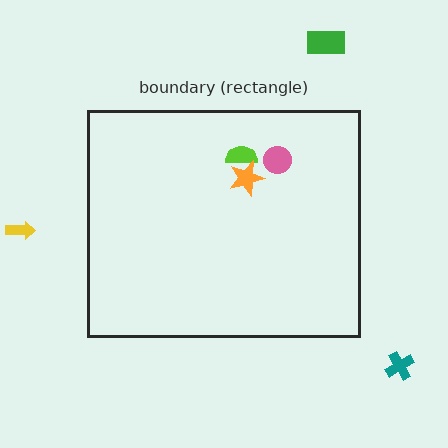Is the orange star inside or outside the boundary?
Inside.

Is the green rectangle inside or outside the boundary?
Outside.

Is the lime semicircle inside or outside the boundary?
Inside.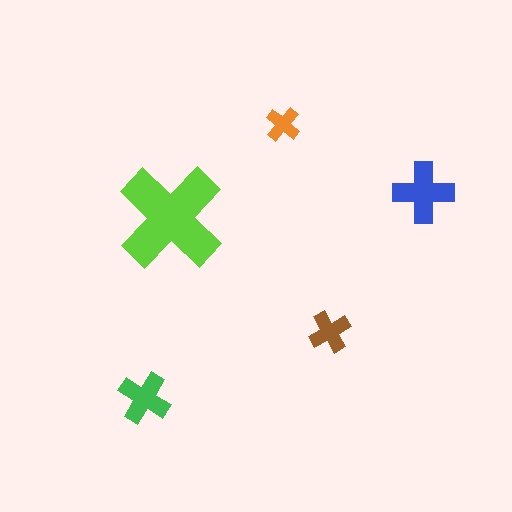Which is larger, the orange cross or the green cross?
The green one.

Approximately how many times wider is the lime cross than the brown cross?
About 2.5 times wider.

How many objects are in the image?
There are 5 objects in the image.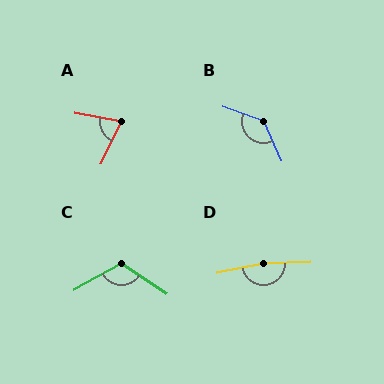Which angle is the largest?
D, at approximately 170 degrees.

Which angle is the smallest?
A, at approximately 75 degrees.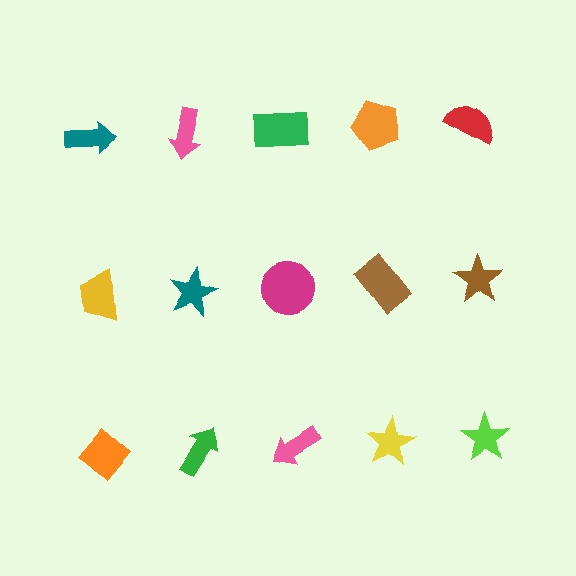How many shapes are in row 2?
5 shapes.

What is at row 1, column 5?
A red semicircle.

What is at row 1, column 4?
An orange pentagon.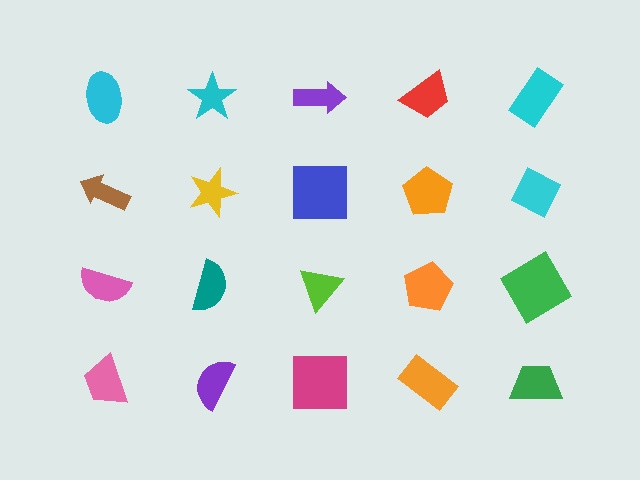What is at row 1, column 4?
A red trapezoid.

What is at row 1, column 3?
A purple arrow.